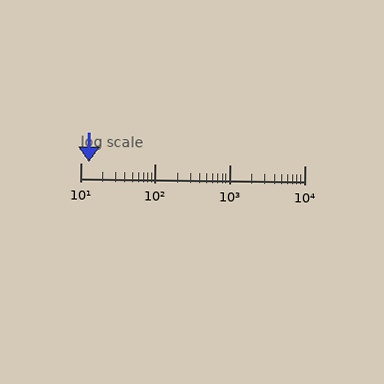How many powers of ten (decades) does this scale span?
The scale spans 3 decades, from 10 to 10000.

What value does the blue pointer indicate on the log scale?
The pointer indicates approximately 13.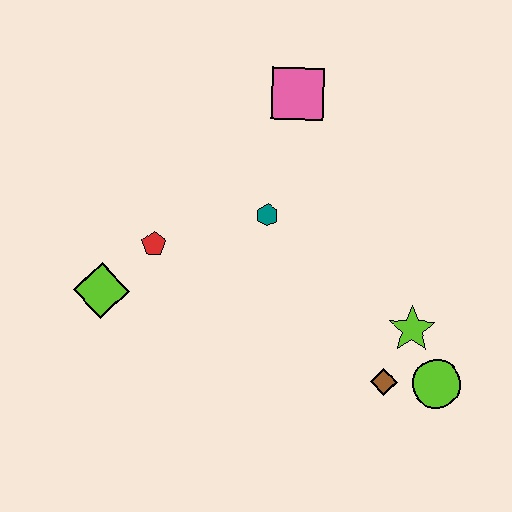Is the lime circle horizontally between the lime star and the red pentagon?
No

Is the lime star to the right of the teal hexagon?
Yes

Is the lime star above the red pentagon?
No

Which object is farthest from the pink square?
The lime circle is farthest from the pink square.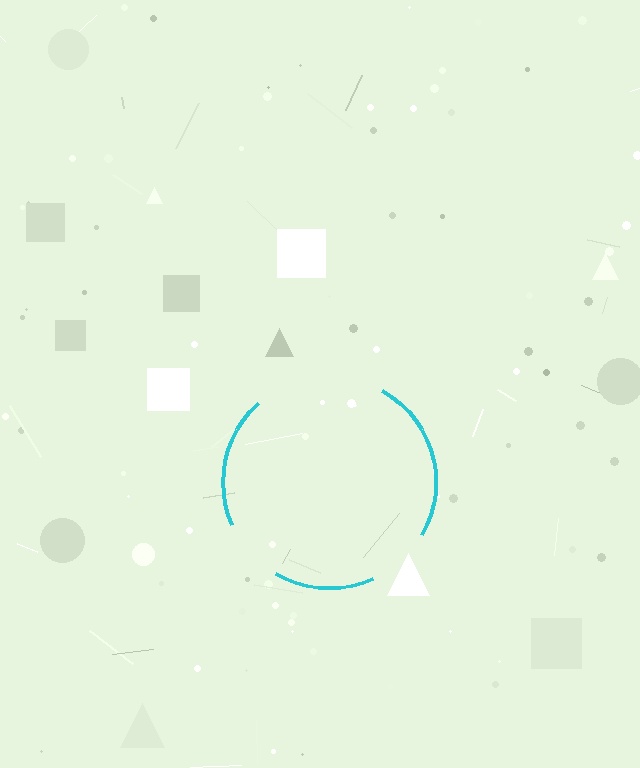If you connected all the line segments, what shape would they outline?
They would outline a circle.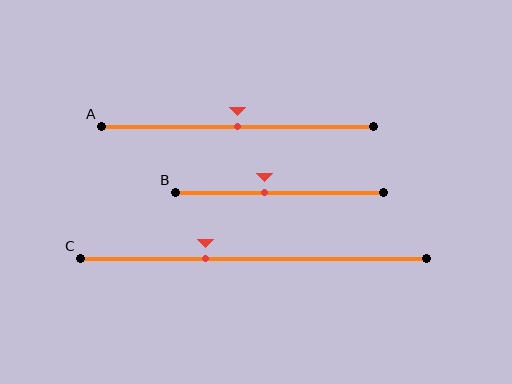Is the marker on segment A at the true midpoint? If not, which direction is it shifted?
Yes, the marker on segment A is at the true midpoint.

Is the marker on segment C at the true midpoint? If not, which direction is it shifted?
No, the marker on segment C is shifted to the left by about 14% of the segment length.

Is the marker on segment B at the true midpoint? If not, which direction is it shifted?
No, the marker on segment B is shifted to the left by about 7% of the segment length.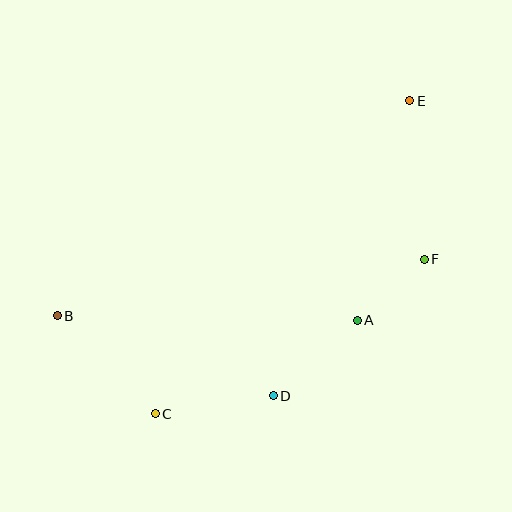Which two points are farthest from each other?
Points B and E are farthest from each other.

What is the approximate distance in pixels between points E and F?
The distance between E and F is approximately 159 pixels.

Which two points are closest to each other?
Points A and F are closest to each other.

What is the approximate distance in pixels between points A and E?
The distance between A and E is approximately 225 pixels.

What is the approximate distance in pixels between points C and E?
The distance between C and E is approximately 403 pixels.